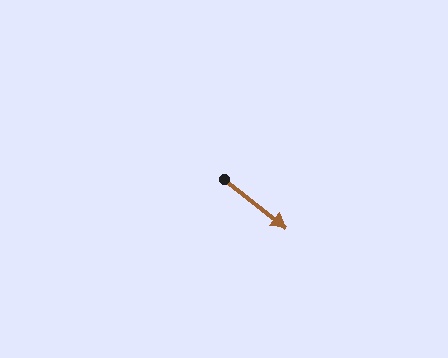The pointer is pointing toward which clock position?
Roughly 4 o'clock.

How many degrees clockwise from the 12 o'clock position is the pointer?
Approximately 129 degrees.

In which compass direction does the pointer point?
Southeast.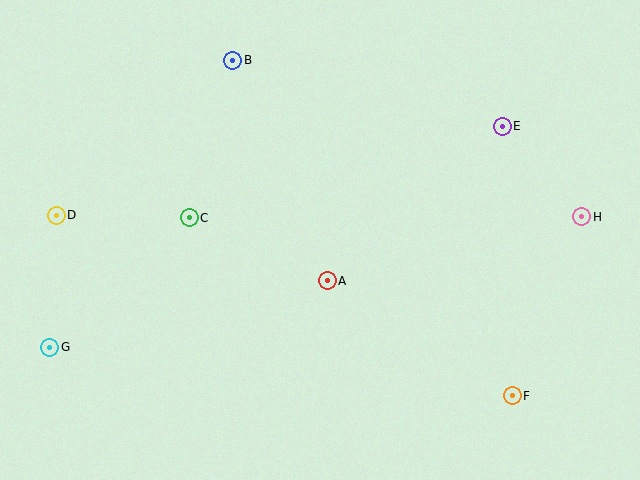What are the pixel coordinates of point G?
Point G is at (50, 347).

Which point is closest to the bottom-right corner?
Point F is closest to the bottom-right corner.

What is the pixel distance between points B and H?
The distance between B and H is 383 pixels.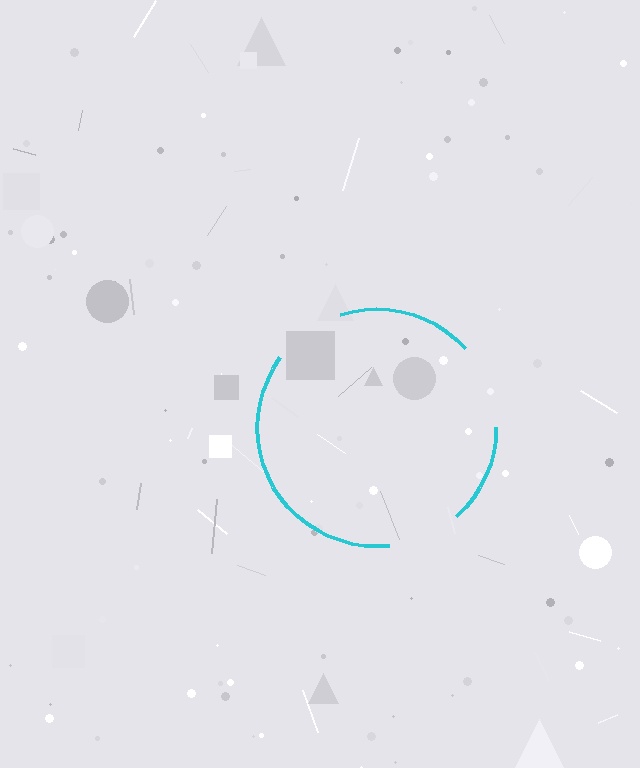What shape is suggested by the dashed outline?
The dashed outline suggests a circle.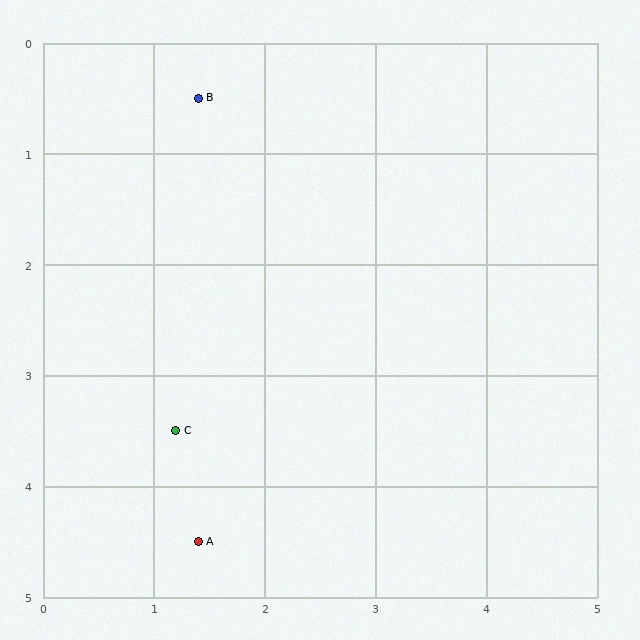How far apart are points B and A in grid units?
Points B and A are about 4.0 grid units apart.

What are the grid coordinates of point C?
Point C is at approximately (1.2, 3.5).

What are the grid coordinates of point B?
Point B is at approximately (1.4, 0.5).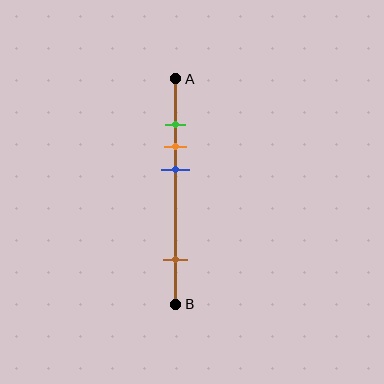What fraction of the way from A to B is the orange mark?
The orange mark is approximately 30% (0.3) of the way from A to B.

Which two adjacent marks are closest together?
The green and orange marks are the closest adjacent pair.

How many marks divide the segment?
There are 4 marks dividing the segment.